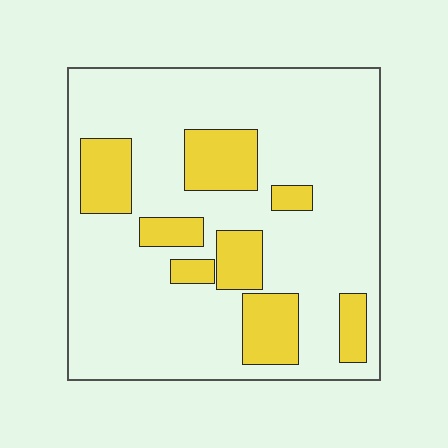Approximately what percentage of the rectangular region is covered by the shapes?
Approximately 20%.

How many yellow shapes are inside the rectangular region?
8.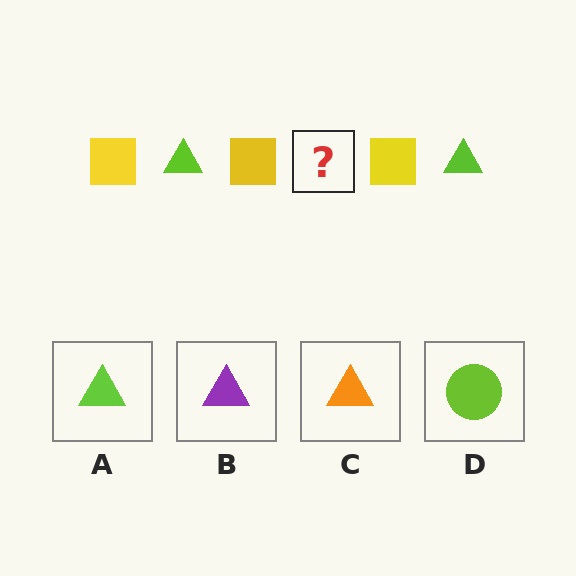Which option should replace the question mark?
Option A.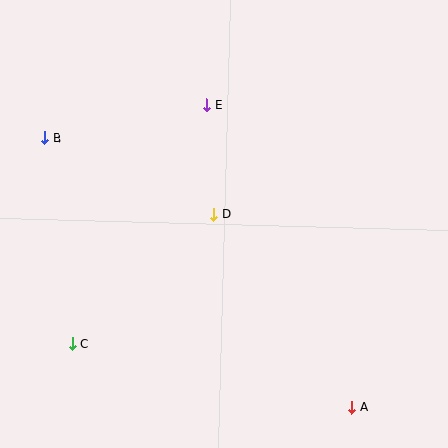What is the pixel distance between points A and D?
The distance between A and D is 237 pixels.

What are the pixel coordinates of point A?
Point A is at (352, 407).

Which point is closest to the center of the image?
Point D at (214, 214) is closest to the center.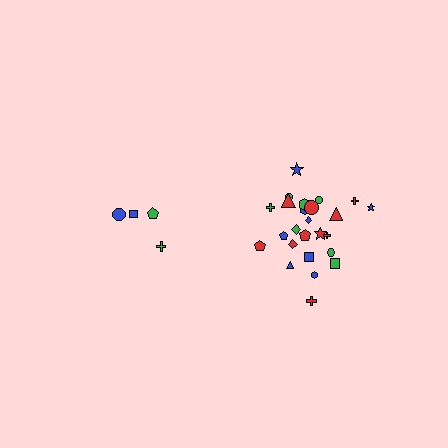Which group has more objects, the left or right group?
The right group.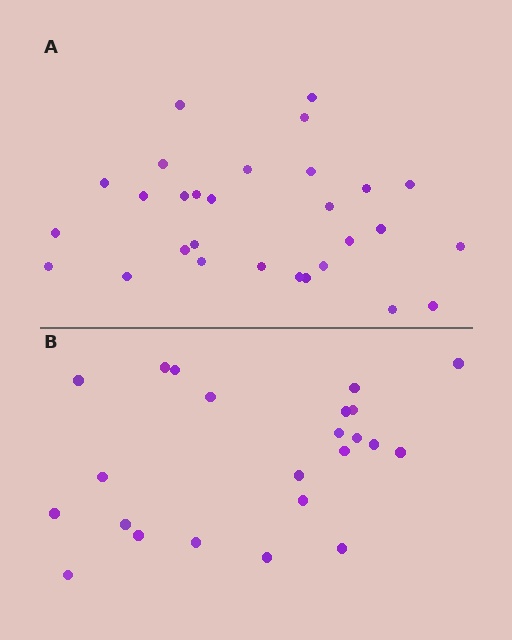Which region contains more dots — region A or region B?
Region A (the top region) has more dots.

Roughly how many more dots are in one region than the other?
Region A has about 6 more dots than region B.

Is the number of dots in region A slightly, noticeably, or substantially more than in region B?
Region A has noticeably more, but not dramatically so. The ratio is roughly 1.3 to 1.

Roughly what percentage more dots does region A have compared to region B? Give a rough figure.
About 25% more.